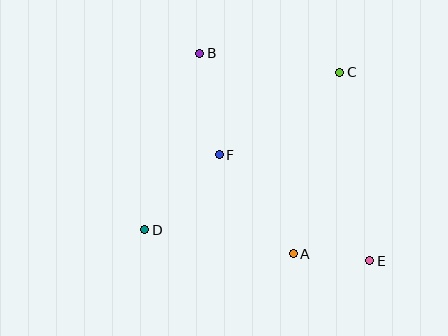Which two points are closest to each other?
Points A and E are closest to each other.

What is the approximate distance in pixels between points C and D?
The distance between C and D is approximately 251 pixels.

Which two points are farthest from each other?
Points B and E are farthest from each other.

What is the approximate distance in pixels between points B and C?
The distance between B and C is approximately 142 pixels.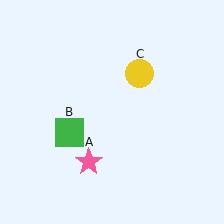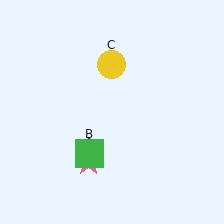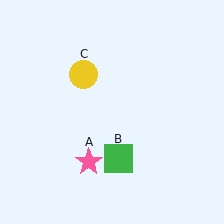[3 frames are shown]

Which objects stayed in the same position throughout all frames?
Pink star (object A) remained stationary.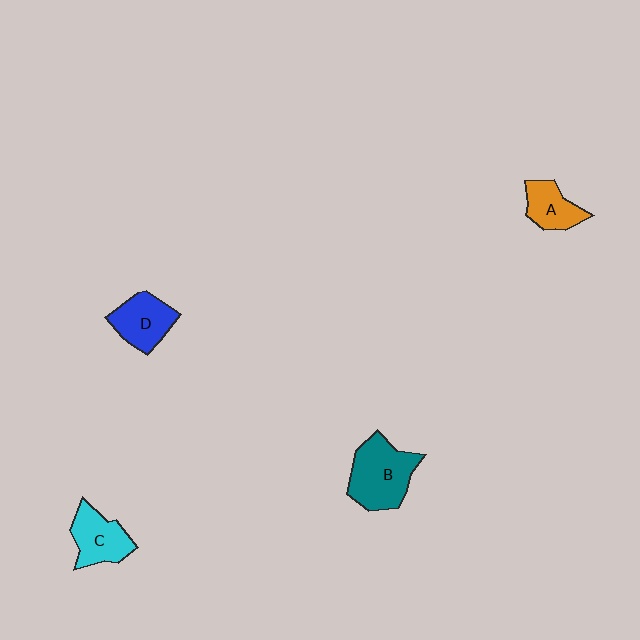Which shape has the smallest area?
Shape A (orange).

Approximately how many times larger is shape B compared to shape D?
Approximately 1.4 times.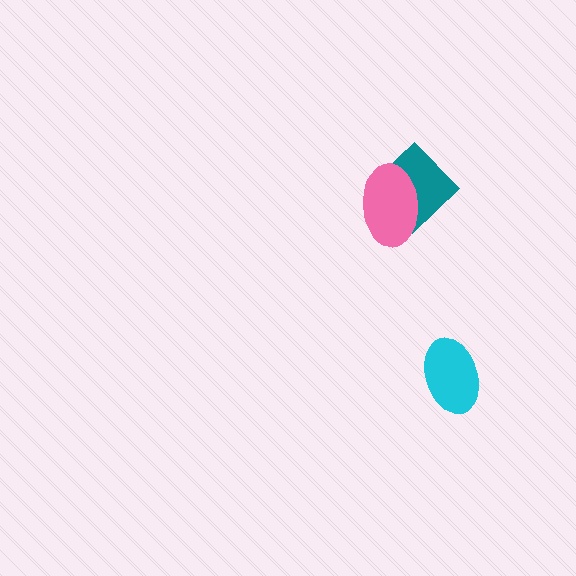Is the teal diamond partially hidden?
Yes, it is partially covered by another shape.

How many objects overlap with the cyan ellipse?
0 objects overlap with the cyan ellipse.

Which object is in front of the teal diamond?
The pink ellipse is in front of the teal diamond.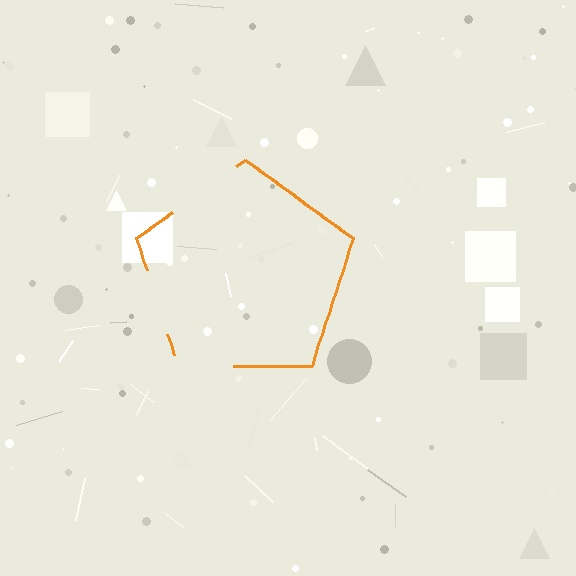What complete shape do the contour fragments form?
The contour fragments form a pentagon.